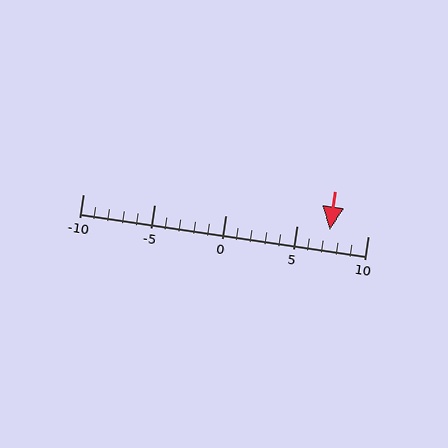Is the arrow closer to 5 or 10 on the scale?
The arrow is closer to 5.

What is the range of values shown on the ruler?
The ruler shows values from -10 to 10.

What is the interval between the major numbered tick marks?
The major tick marks are spaced 5 units apart.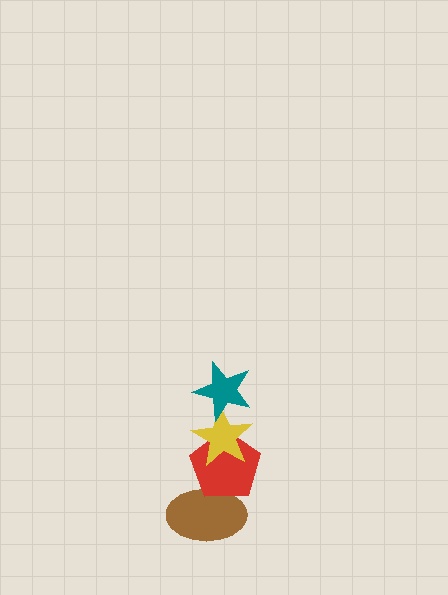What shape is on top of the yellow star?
The teal star is on top of the yellow star.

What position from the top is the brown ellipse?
The brown ellipse is 4th from the top.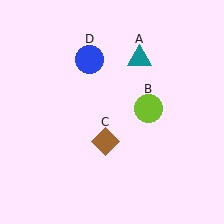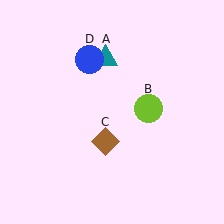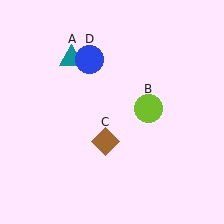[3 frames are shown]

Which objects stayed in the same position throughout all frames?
Lime circle (object B) and brown diamond (object C) and blue circle (object D) remained stationary.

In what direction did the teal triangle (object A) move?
The teal triangle (object A) moved left.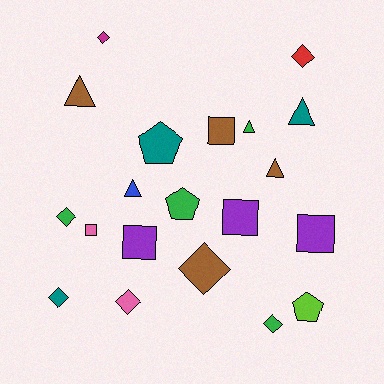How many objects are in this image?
There are 20 objects.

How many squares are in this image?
There are 5 squares.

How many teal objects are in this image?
There are 3 teal objects.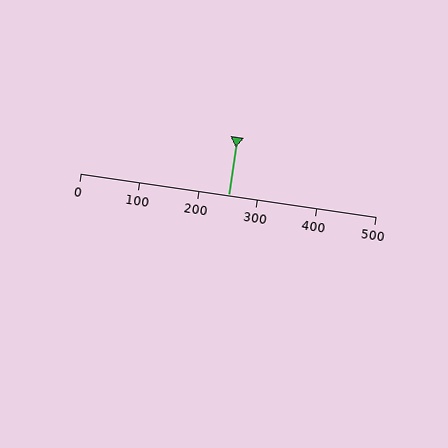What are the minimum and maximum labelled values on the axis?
The axis runs from 0 to 500.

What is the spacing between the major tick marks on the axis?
The major ticks are spaced 100 apart.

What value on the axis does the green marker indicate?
The marker indicates approximately 250.